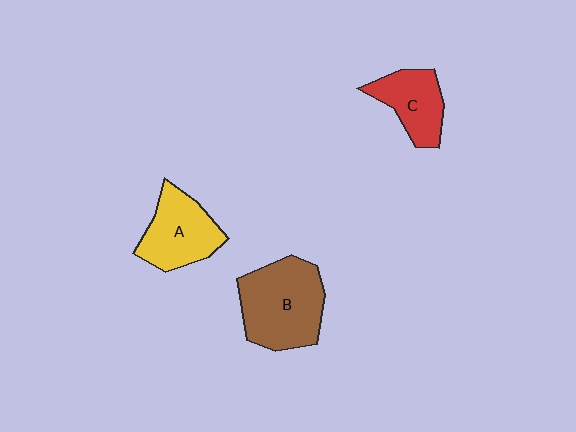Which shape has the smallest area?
Shape C (red).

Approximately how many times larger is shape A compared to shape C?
Approximately 1.2 times.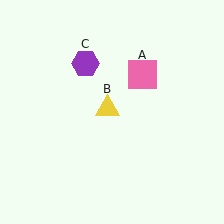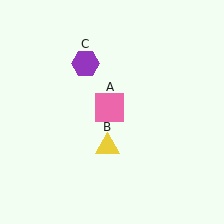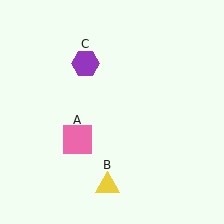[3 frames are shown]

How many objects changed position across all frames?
2 objects changed position: pink square (object A), yellow triangle (object B).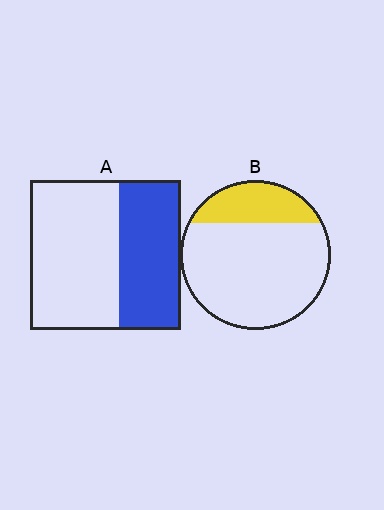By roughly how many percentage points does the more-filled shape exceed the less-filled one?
By roughly 15 percentage points (A over B).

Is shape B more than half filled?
No.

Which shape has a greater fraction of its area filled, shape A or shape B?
Shape A.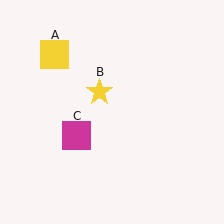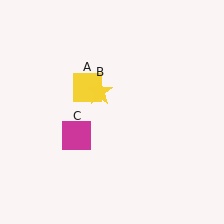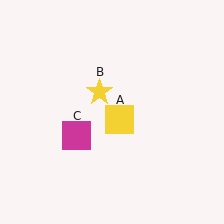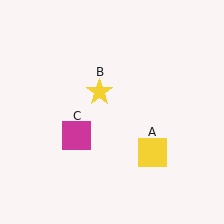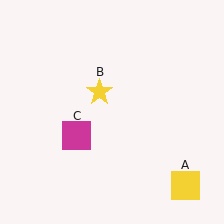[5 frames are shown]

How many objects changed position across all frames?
1 object changed position: yellow square (object A).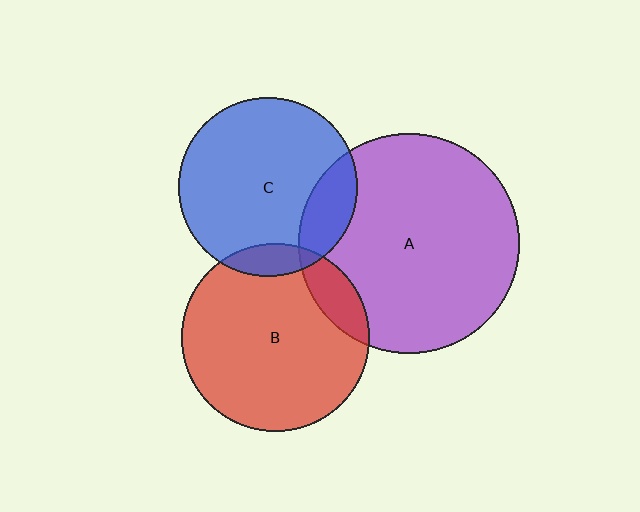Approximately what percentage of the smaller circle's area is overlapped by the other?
Approximately 15%.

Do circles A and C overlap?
Yes.